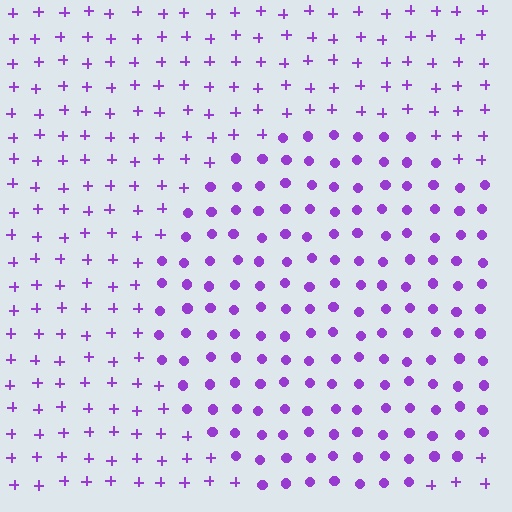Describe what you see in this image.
The image is filled with small purple elements arranged in a uniform grid. A circle-shaped region contains circles, while the surrounding area contains plus signs. The boundary is defined purely by the change in element shape.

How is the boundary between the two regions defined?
The boundary is defined by a change in element shape: circles inside vs. plus signs outside. All elements share the same color and spacing.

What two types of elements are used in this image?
The image uses circles inside the circle region and plus signs outside it.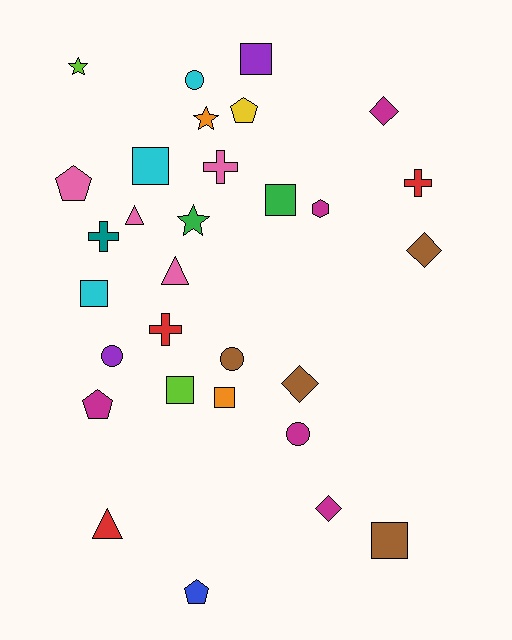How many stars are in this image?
There are 3 stars.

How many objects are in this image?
There are 30 objects.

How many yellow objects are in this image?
There is 1 yellow object.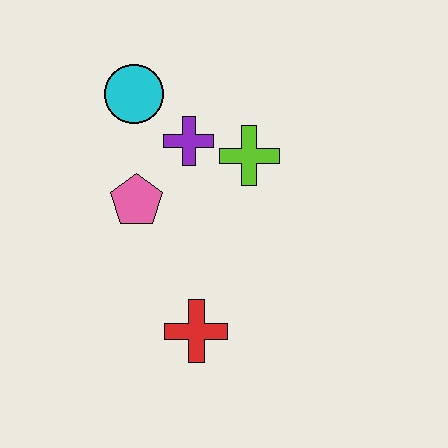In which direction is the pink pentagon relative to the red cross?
The pink pentagon is above the red cross.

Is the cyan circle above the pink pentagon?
Yes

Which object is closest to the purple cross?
The lime cross is closest to the purple cross.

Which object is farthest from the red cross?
The cyan circle is farthest from the red cross.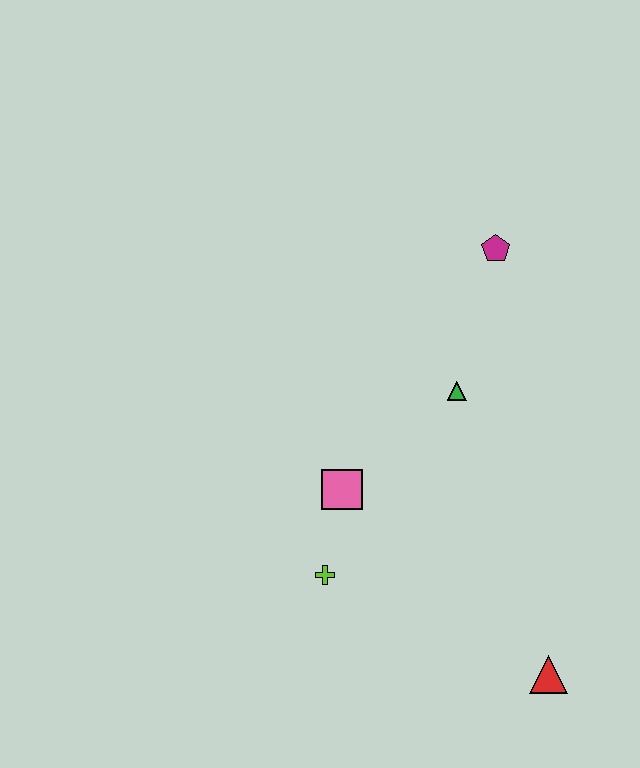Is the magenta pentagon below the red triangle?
No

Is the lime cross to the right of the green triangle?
No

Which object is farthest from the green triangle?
The red triangle is farthest from the green triangle.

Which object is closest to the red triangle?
The lime cross is closest to the red triangle.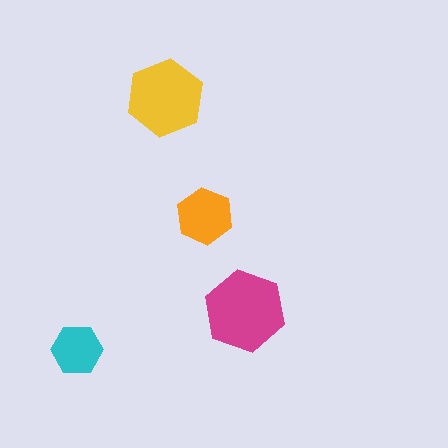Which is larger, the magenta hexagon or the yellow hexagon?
The magenta one.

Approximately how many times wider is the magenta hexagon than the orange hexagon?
About 1.5 times wider.